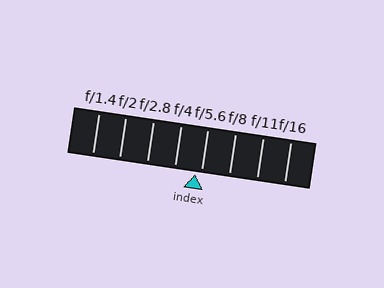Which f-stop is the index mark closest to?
The index mark is closest to f/5.6.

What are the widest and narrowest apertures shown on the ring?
The widest aperture shown is f/1.4 and the narrowest is f/16.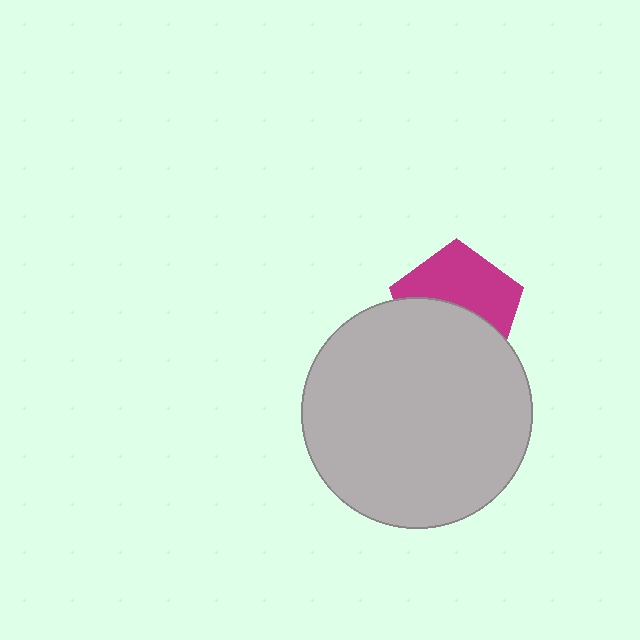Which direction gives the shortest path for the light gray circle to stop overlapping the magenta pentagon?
Moving down gives the shortest separation.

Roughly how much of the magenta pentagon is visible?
About half of it is visible (roughly 51%).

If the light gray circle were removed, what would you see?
You would see the complete magenta pentagon.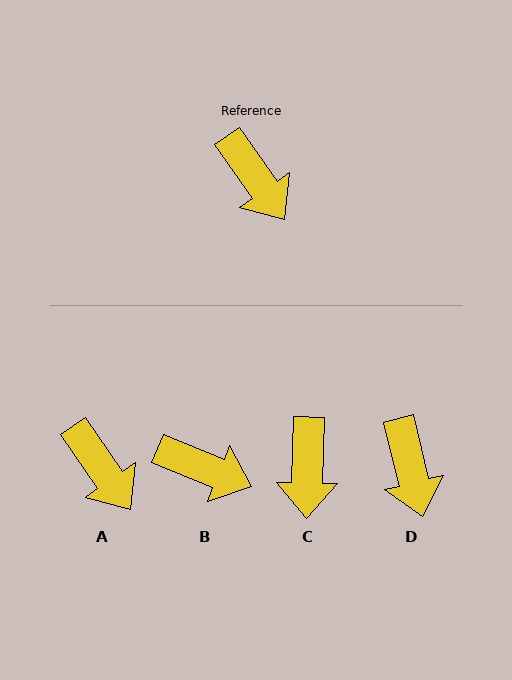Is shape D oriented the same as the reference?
No, it is off by about 21 degrees.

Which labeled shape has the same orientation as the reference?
A.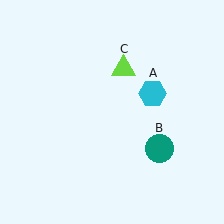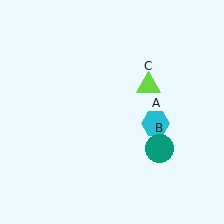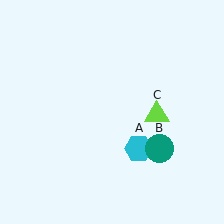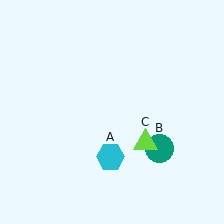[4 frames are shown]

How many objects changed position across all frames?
2 objects changed position: cyan hexagon (object A), lime triangle (object C).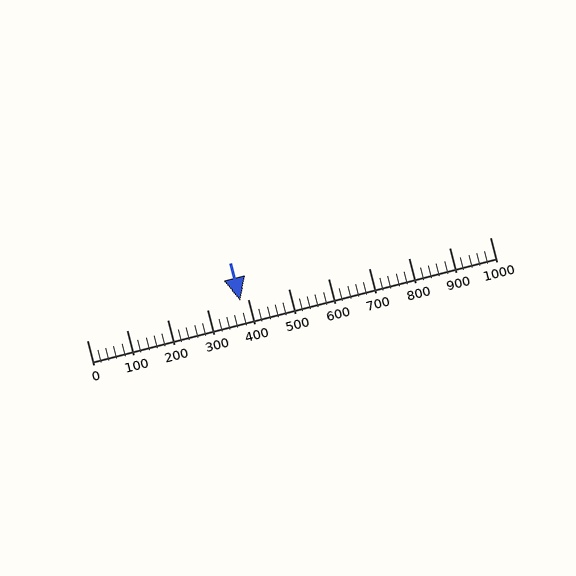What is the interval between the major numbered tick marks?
The major tick marks are spaced 100 units apart.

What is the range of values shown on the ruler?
The ruler shows values from 0 to 1000.